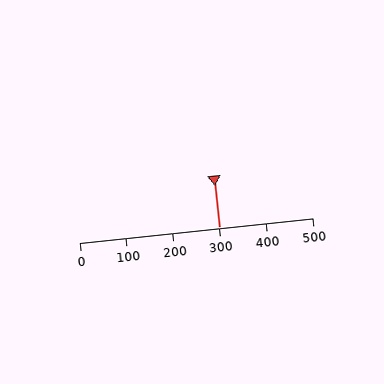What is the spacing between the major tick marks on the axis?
The major ticks are spaced 100 apart.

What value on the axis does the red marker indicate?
The marker indicates approximately 300.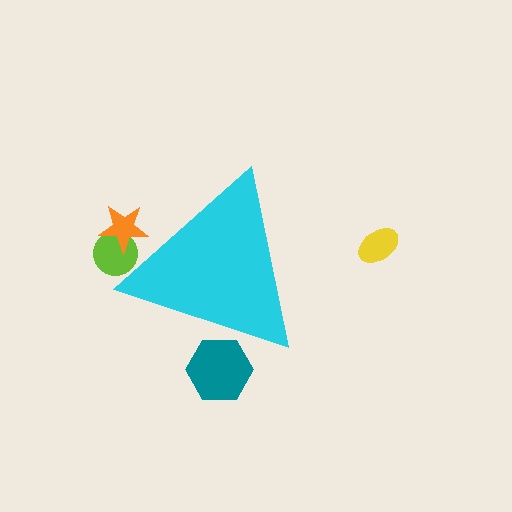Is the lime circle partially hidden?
Yes, the lime circle is partially hidden behind the cyan triangle.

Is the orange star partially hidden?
Yes, the orange star is partially hidden behind the cyan triangle.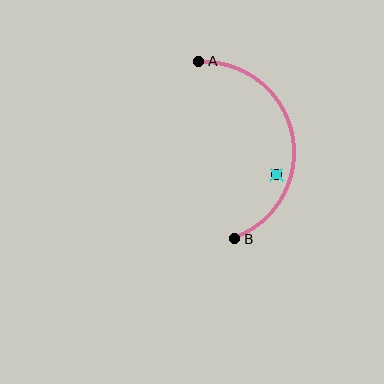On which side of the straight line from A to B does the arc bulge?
The arc bulges to the right of the straight line connecting A and B.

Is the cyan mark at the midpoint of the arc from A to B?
No — the cyan mark does not lie on the arc at all. It sits slightly inside the curve.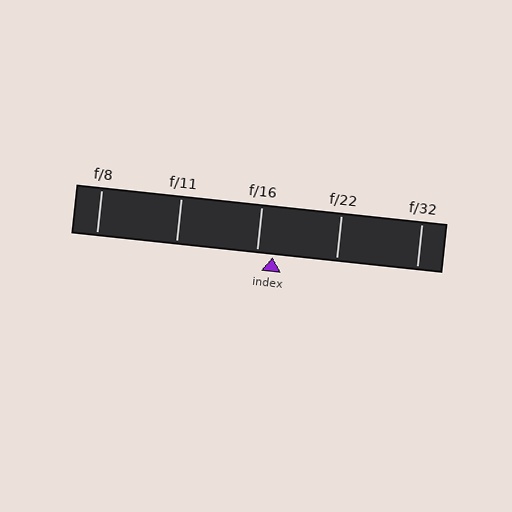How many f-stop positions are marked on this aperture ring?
There are 5 f-stop positions marked.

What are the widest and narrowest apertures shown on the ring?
The widest aperture shown is f/8 and the narrowest is f/32.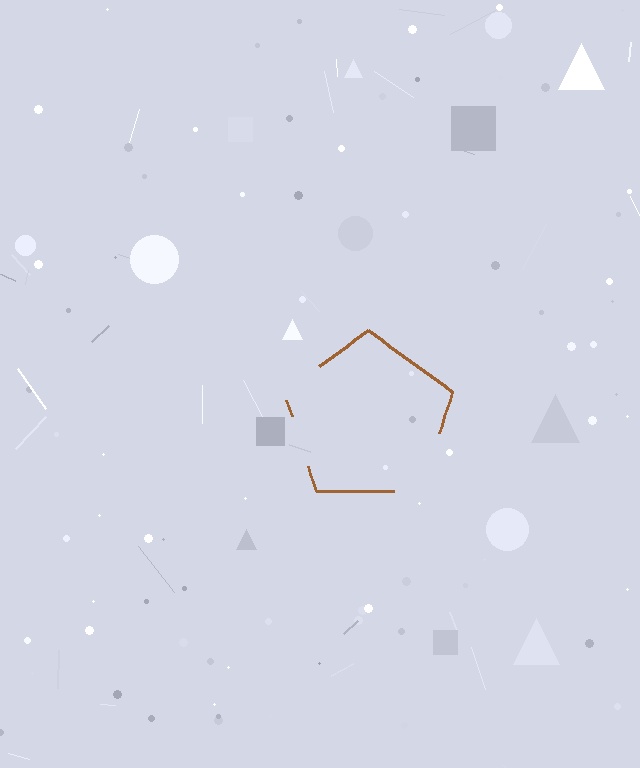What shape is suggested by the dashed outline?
The dashed outline suggests a pentagon.